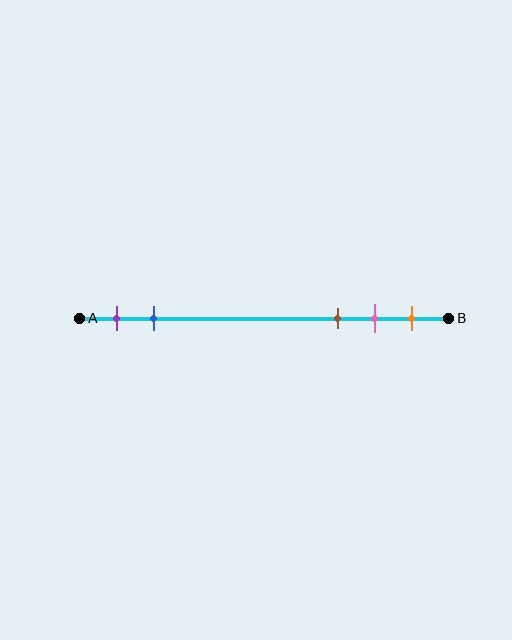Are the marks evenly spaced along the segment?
No, the marks are not evenly spaced.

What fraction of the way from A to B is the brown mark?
The brown mark is approximately 70% (0.7) of the way from A to B.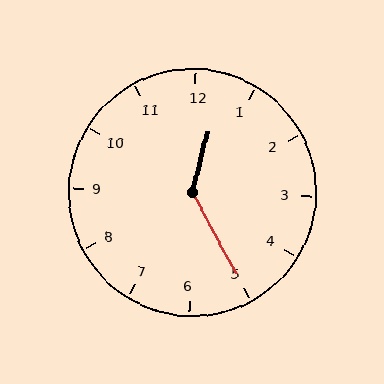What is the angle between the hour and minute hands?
Approximately 138 degrees.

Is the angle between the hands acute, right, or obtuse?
It is obtuse.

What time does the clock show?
12:25.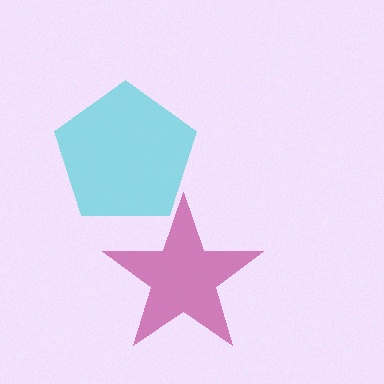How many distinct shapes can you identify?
There are 2 distinct shapes: a cyan pentagon, a magenta star.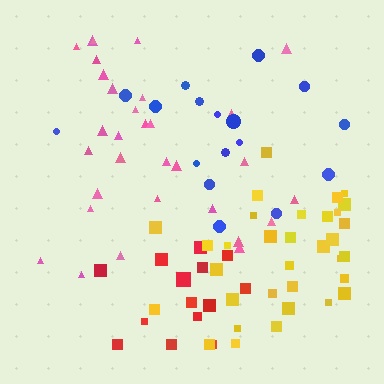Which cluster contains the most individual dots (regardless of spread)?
Yellow (33).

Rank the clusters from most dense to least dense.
yellow, red, pink, blue.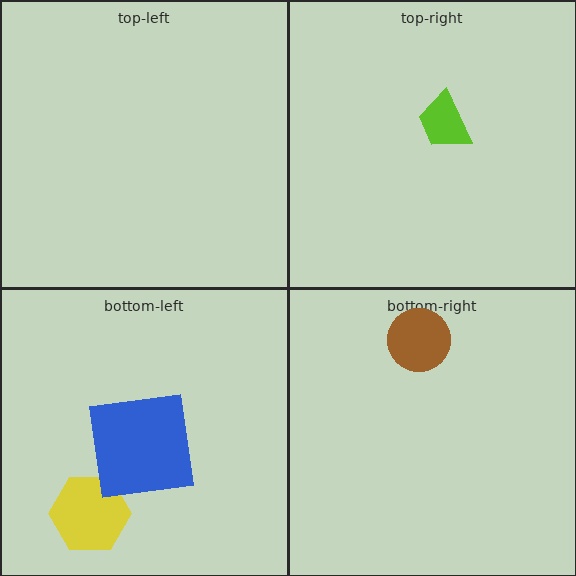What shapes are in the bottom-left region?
The yellow hexagon, the blue square.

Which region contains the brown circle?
The bottom-right region.